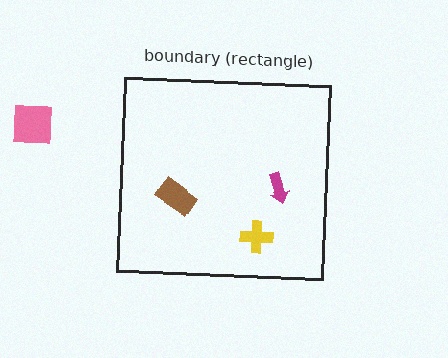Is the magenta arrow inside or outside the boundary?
Inside.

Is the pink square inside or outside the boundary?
Outside.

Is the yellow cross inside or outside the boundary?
Inside.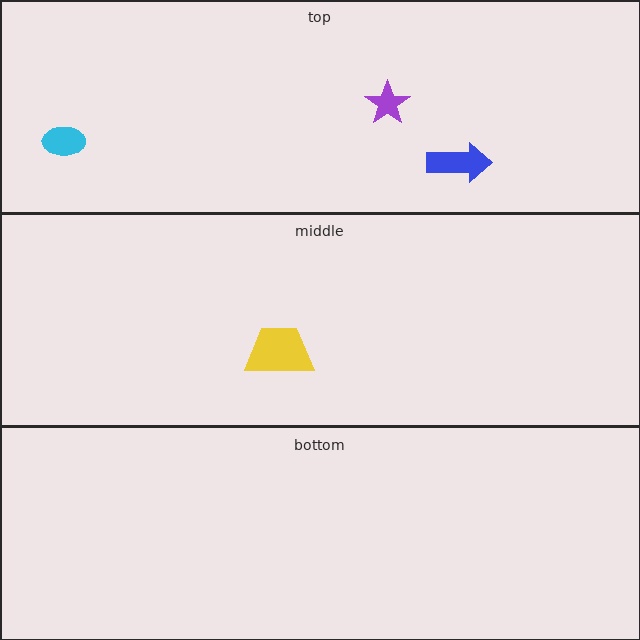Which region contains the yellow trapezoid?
The middle region.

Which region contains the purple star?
The top region.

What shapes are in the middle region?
The yellow trapezoid.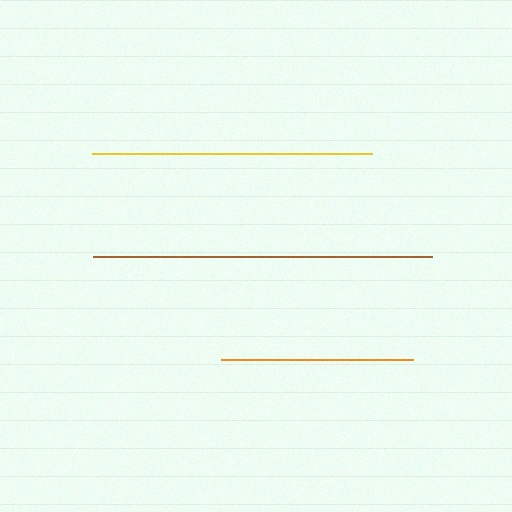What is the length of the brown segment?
The brown segment is approximately 339 pixels long.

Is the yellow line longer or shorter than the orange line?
The yellow line is longer than the orange line.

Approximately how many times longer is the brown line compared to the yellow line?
The brown line is approximately 1.2 times the length of the yellow line.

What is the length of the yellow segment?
The yellow segment is approximately 280 pixels long.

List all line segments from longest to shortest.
From longest to shortest: brown, yellow, orange.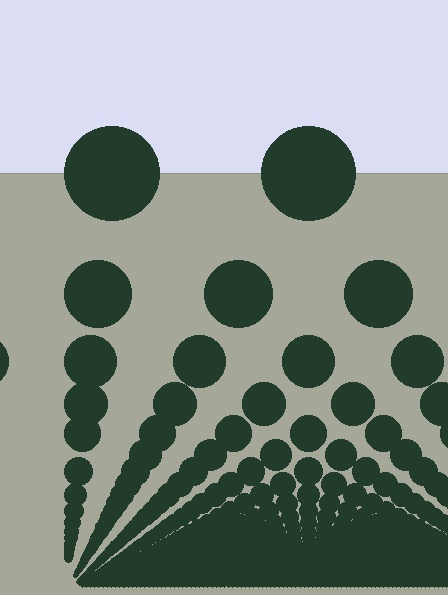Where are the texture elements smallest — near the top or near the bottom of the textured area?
Near the bottom.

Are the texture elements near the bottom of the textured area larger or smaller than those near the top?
Smaller. The gradient is inverted — elements near the bottom are smaller and denser.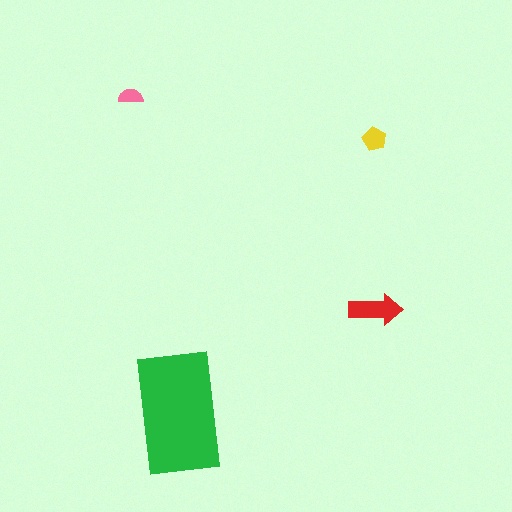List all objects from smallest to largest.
The pink semicircle, the yellow pentagon, the red arrow, the green rectangle.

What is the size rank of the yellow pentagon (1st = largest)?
3rd.